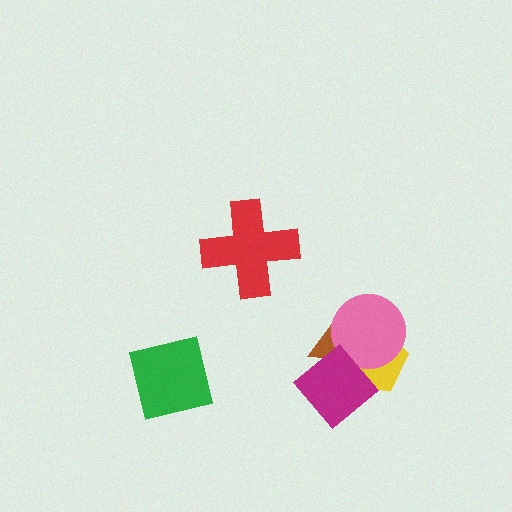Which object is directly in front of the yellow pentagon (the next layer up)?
The pink circle is directly in front of the yellow pentagon.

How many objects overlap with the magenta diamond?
3 objects overlap with the magenta diamond.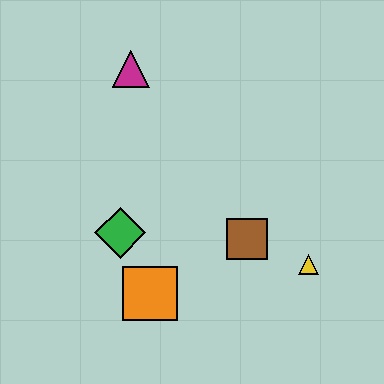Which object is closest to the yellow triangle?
The brown square is closest to the yellow triangle.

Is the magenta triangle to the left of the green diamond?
No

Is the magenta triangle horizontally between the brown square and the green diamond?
Yes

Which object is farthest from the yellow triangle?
The magenta triangle is farthest from the yellow triangle.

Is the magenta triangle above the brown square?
Yes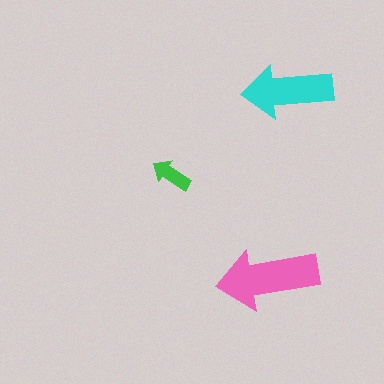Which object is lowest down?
The pink arrow is bottommost.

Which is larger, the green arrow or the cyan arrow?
The cyan one.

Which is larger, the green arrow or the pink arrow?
The pink one.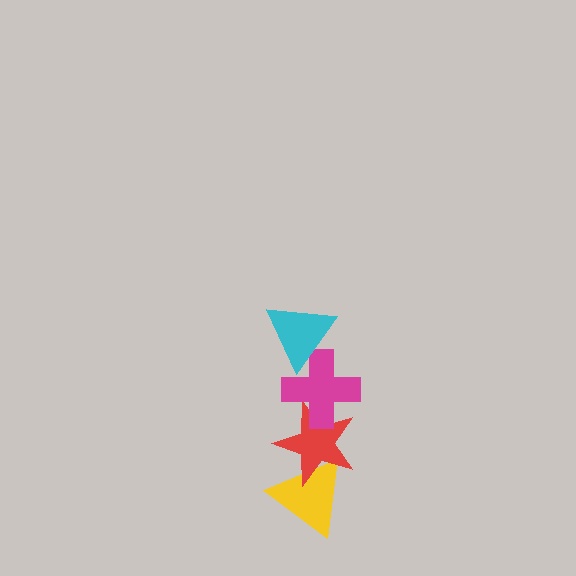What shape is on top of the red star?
The magenta cross is on top of the red star.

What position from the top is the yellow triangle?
The yellow triangle is 4th from the top.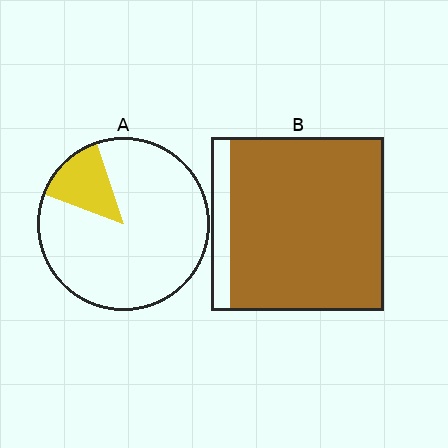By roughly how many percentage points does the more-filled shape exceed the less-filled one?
By roughly 75 percentage points (B over A).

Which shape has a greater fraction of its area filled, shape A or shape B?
Shape B.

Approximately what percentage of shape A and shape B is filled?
A is approximately 15% and B is approximately 90%.